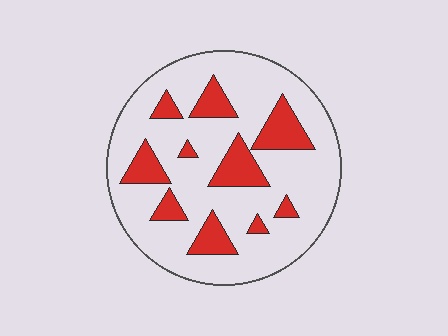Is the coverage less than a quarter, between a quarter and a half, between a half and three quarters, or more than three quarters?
Less than a quarter.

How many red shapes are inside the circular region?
10.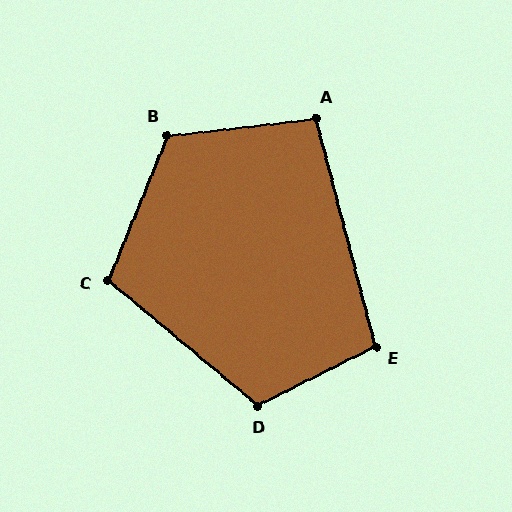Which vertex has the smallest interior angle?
A, at approximately 98 degrees.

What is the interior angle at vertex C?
Approximately 108 degrees (obtuse).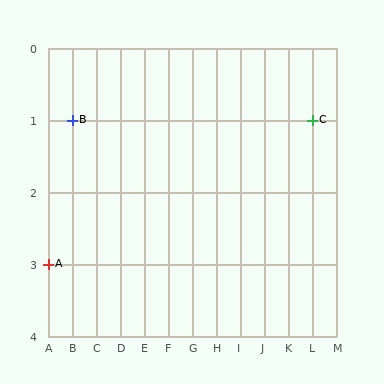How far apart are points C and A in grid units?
Points C and A are 11 columns and 2 rows apart (about 11.2 grid units diagonally).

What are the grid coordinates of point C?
Point C is at grid coordinates (L, 1).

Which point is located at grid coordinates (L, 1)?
Point C is at (L, 1).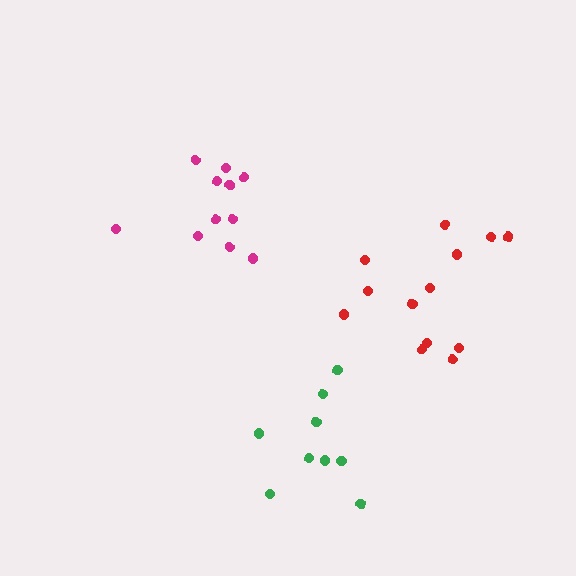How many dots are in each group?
Group 1: 13 dots, Group 2: 11 dots, Group 3: 9 dots (33 total).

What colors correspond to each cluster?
The clusters are colored: red, magenta, green.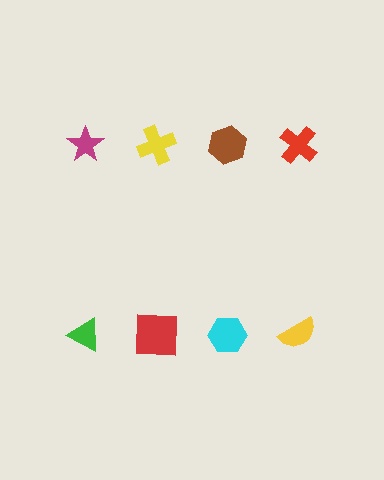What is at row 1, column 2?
A yellow cross.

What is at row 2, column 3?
A cyan hexagon.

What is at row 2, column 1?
A green triangle.